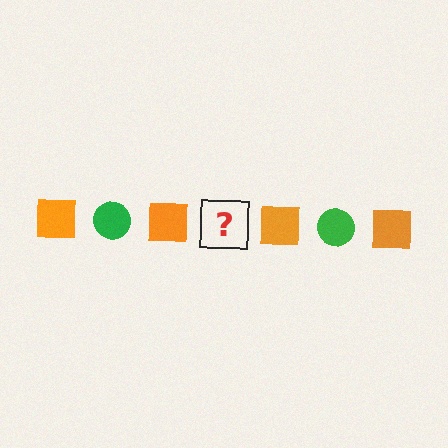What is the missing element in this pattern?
The missing element is a green circle.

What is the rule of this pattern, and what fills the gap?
The rule is that the pattern alternates between orange square and green circle. The gap should be filled with a green circle.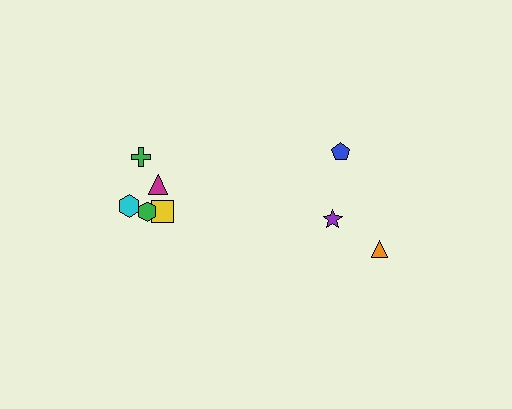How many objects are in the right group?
There are 3 objects.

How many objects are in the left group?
There are 5 objects.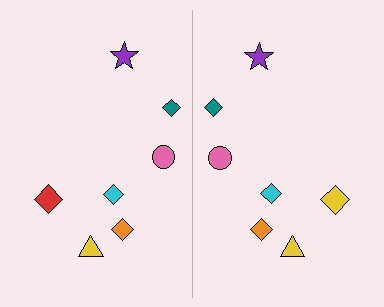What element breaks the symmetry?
The yellow diamond on the right side breaks the symmetry — its mirror counterpart is red.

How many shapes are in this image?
There are 14 shapes in this image.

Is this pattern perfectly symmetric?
No, the pattern is not perfectly symmetric. The yellow diamond on the right side breaks the symmetry — its mirror counterpart is red.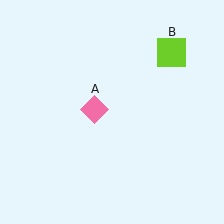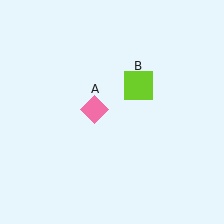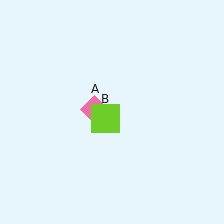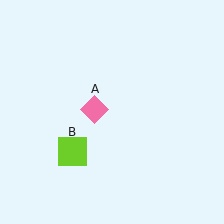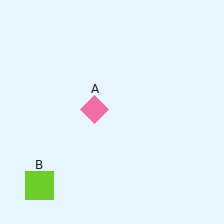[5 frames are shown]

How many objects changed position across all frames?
1 object changed position: lime square (object B).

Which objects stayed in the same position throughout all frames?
Pink diamond (object A) remained stationary.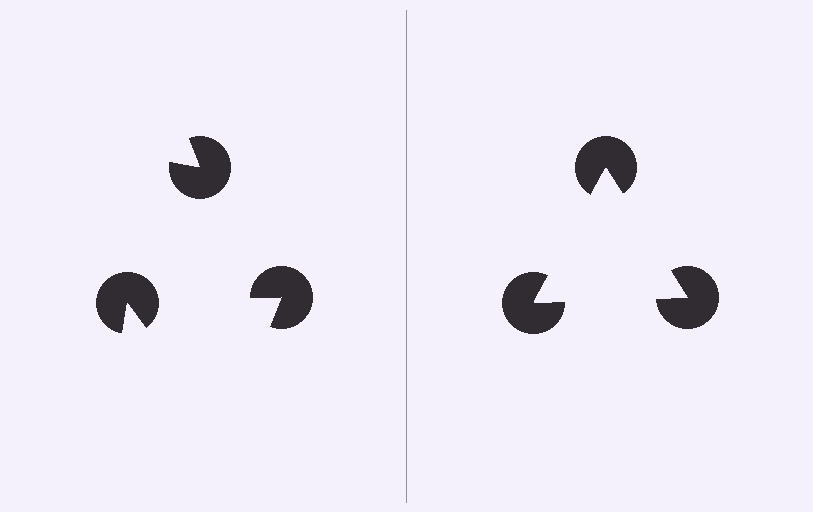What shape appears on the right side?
An illusory triangle.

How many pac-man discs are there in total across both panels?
6 — 3 on each side.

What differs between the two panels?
The pac-man discs are positioned identically on both sides; only the wedge orientations differ. On the right they align to a triangle; on the left they are misaligned.